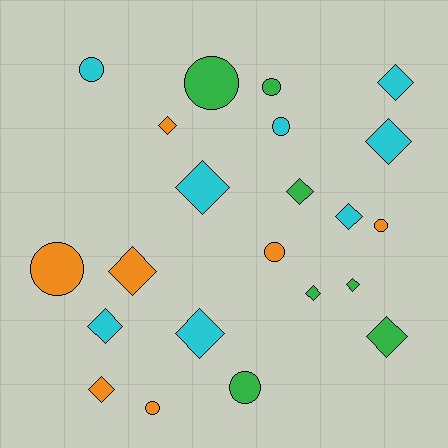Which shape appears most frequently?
Diamond, with 13 objects.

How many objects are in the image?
There are 22 objects.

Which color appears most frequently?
Cyan, with 8 objects.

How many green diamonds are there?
There are 4 green diamonds.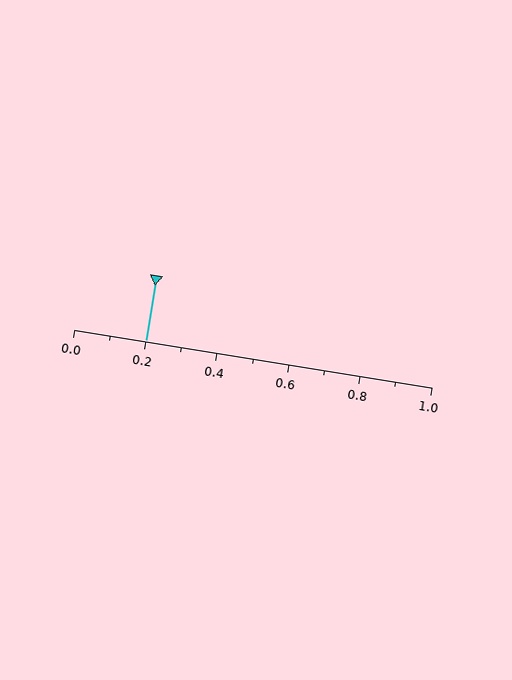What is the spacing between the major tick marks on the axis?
The major ticks are spaced 0.2 apart.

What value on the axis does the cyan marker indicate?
The marker indicates approximately 0.2.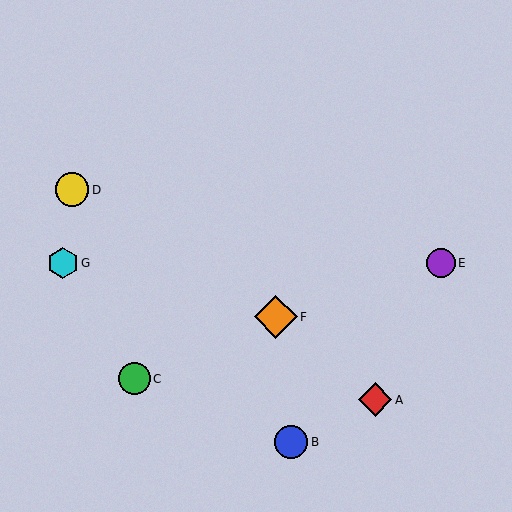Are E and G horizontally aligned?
Yes, both are at y≈263.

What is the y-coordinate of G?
Object G is at y≈263.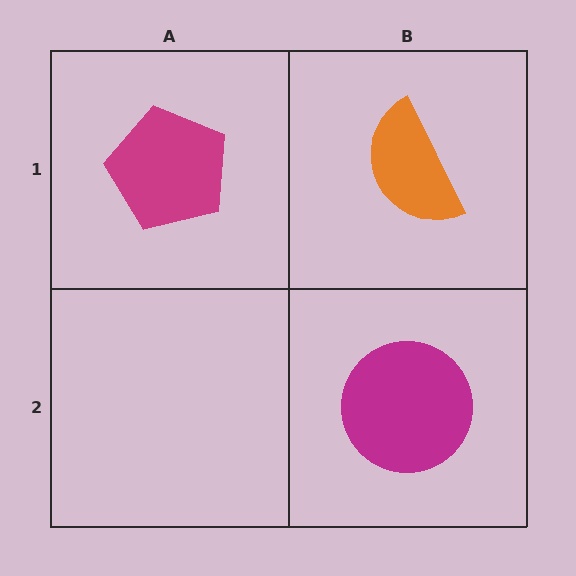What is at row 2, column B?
A magenta circle.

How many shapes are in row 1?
2 shapes.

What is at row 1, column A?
A magenta pentagon.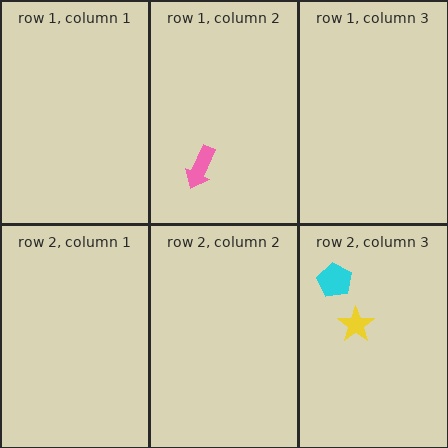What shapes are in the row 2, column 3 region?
The yellow star, the cyan pentagon.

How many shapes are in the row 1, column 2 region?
1.